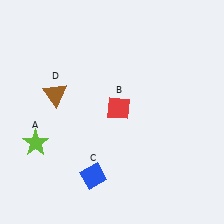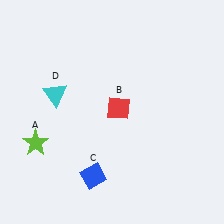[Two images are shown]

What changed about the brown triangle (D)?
In Image 1, D is brown. In Image 2, it changed to cyan.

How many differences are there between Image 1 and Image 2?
There is 1 difference between the two images.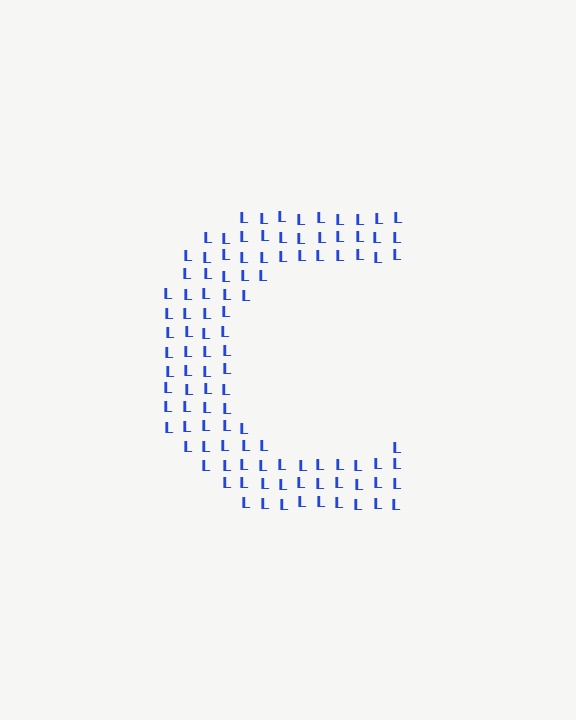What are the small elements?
The small elements are letter L's.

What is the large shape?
The large shape is the letter C.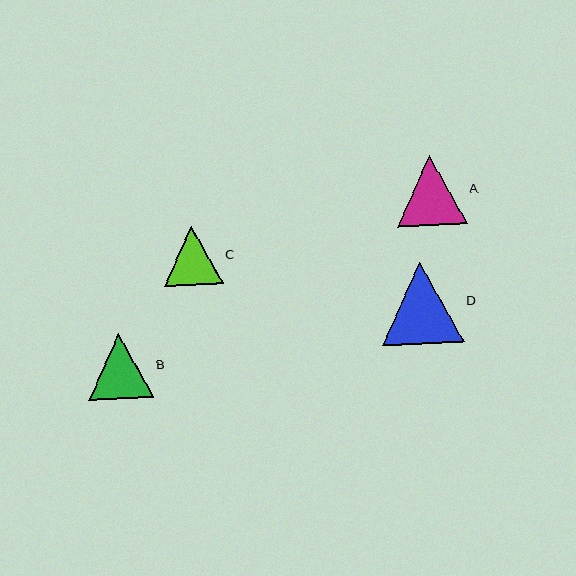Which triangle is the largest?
Triangle D is the largest with a size of approximately 82 pixels.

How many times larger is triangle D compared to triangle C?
Triangle D is approximately 1.4 times the size of triangle C.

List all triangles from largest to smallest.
From largest to smallest: D, A, B, C.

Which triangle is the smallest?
Triangle C is the smallest with a size of approximately 59 pixels.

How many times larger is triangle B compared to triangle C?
Triangle B is approximately 1.1 times the size of triangle C.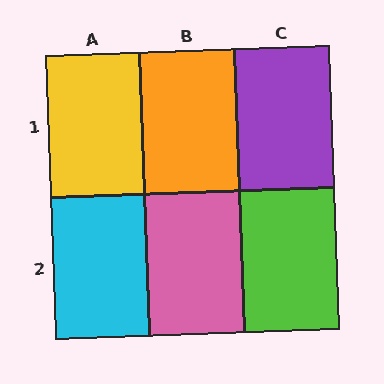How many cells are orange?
1 cell is orange.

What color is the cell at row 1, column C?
Purple.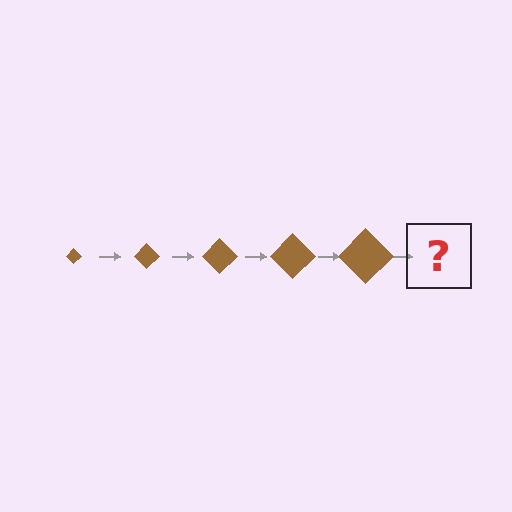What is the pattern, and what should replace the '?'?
The pattern is that the diamond gets progressively larger each step. The '?' should be a brown diamond, larger than the previous one.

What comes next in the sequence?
The next element should be a brown diamond, larger than the previous one.